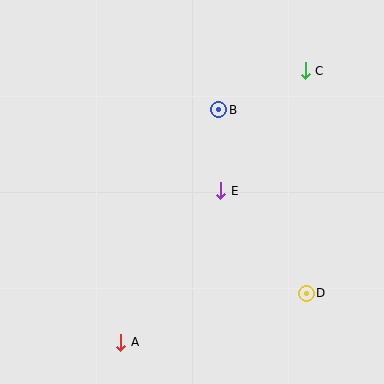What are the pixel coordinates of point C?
Point C is at (305, 71).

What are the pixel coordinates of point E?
Point E is at (221, 191).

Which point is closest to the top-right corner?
Point C is closest to the top-right corner.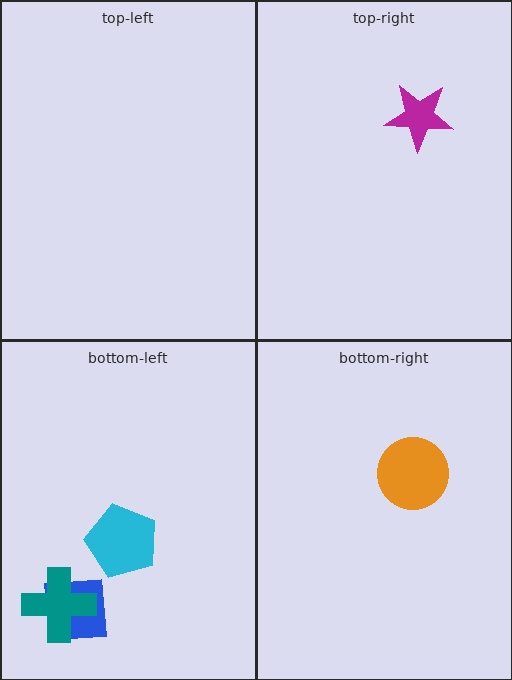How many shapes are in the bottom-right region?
1.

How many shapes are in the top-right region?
1.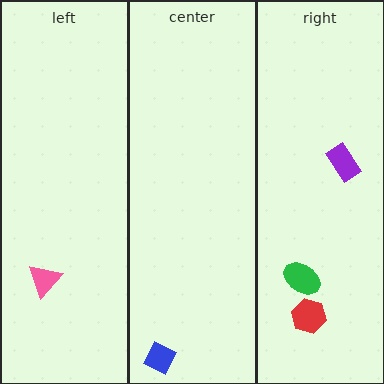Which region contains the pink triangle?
The left region.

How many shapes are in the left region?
1.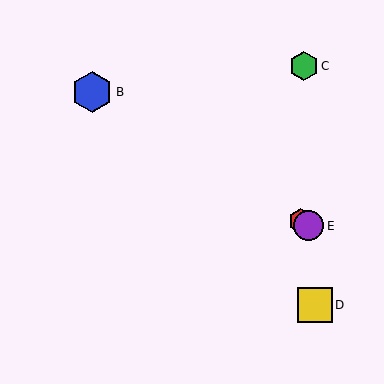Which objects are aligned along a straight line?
Objects A, B, E are aligned along a straight line.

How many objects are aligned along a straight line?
3 objects (A, B, E) are aligned along a straight line.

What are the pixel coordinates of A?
Object A is at (301, 221).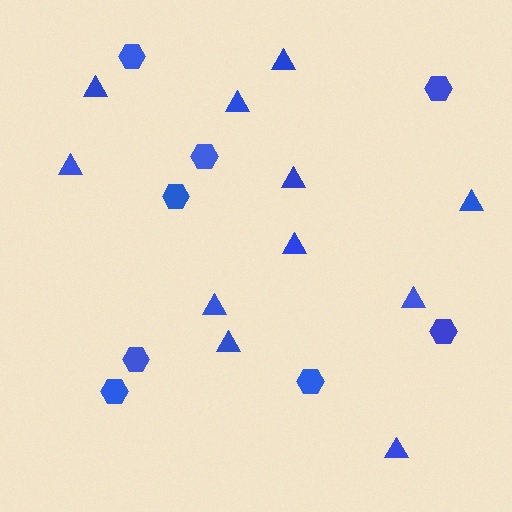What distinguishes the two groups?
There are 2 groups: one group of triangles (11) and one group of hexagons (8).